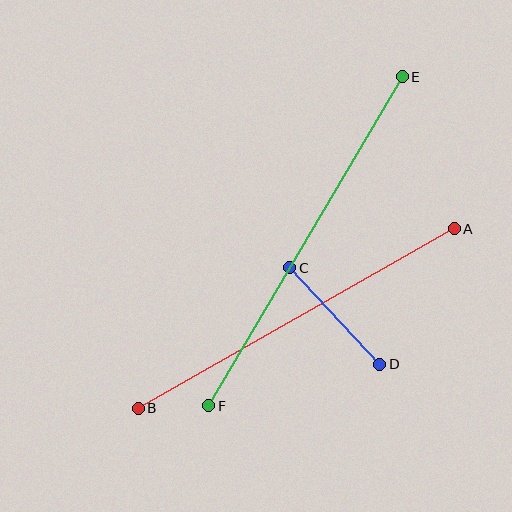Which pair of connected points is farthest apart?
Points E and F are farthest apart.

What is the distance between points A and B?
The distance is approximately 364 pixels.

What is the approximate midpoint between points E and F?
The midpoint is at approximately (306, 241) pixels.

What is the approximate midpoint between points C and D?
The midpoint is at approximately (335, 316) pixels.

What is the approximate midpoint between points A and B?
The midpoint is at approximately (296, 318) pixels.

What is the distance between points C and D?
The distance is approximately 132 pixels.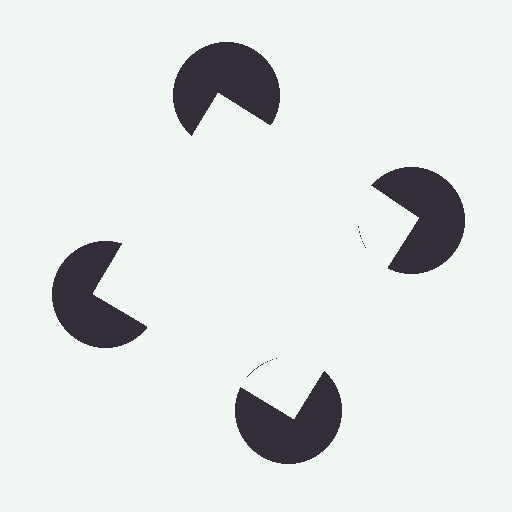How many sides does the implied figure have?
4 sides.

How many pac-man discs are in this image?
There are 4 — one at each vertex of the illusory square.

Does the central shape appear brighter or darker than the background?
It typically appears slightly brighter than the background, even though no actual brightness change is drawn.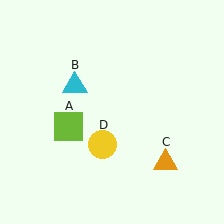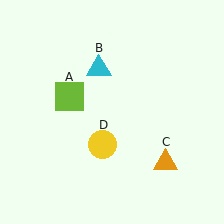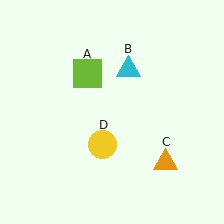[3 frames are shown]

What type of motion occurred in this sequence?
The lime square (object A), cyan triangle (object B) rotated clockwise around the center of the scene.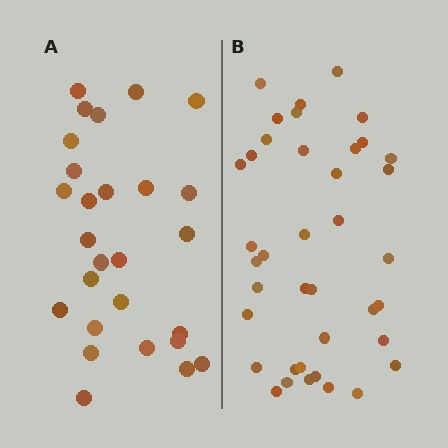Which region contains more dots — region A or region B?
Region B (the right region) has more dots.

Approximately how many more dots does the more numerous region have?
Region B has roughly 12 or so more dots than region A.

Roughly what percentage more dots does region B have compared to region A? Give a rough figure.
About 45% more.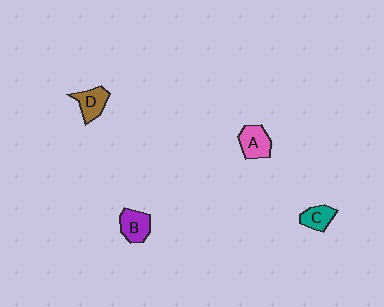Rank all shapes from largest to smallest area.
From largest to smallest: A (pink), B (purple), D (brown), C (teal).